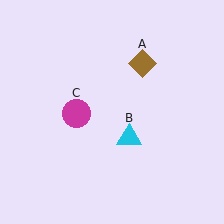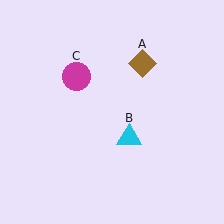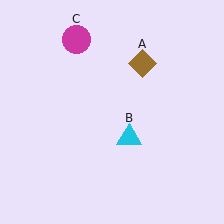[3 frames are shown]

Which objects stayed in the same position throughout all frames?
Brown diamond (object A) and cyan triangle (object B) remained stationary.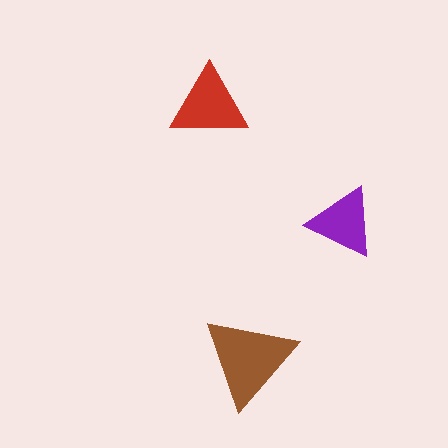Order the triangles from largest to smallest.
the brown one, the red one, the purple one.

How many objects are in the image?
There are 3 objects in the image.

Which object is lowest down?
The brown triangle is bottommost.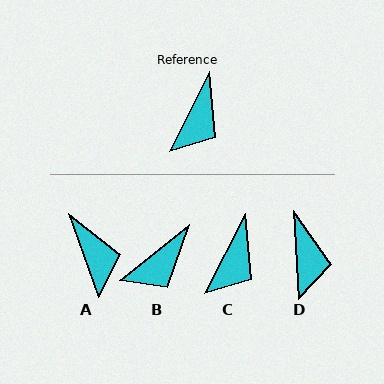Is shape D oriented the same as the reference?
No, it is off by about 30 degrees.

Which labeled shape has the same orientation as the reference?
C.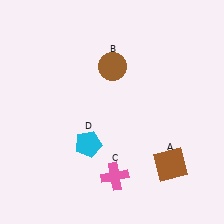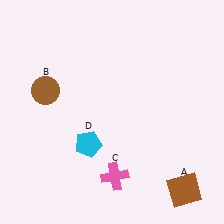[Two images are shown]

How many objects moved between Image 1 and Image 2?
2 objects moved between the two images.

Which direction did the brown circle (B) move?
The brown circle (B) moved left.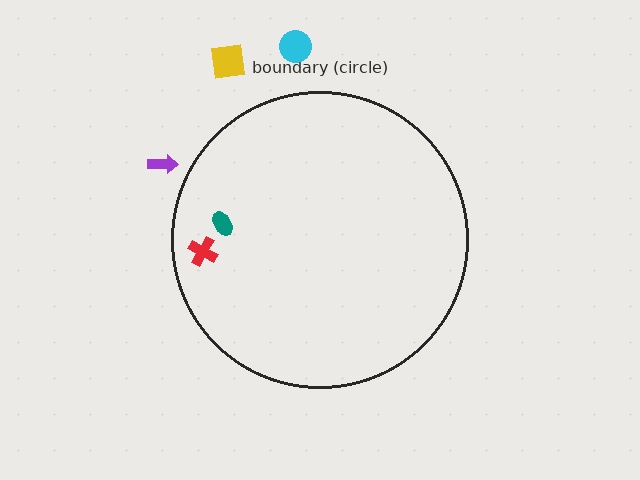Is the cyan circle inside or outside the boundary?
Outside.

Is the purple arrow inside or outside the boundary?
Outside.